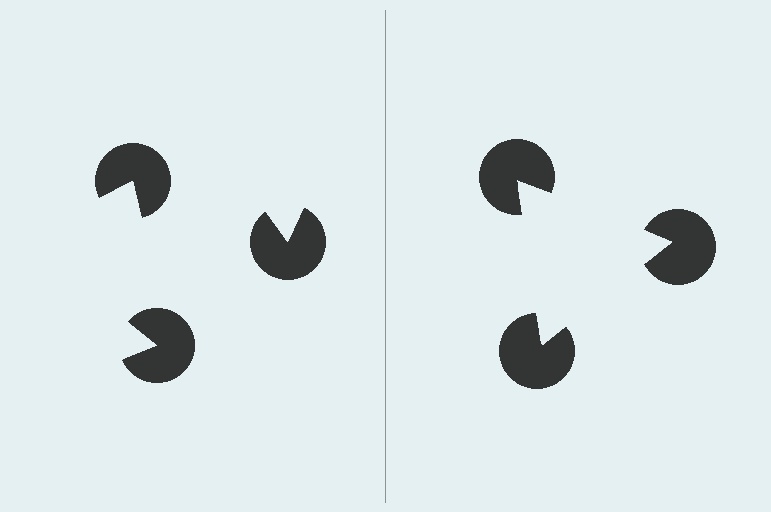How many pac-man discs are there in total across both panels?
6 — 3 on each side.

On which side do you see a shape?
An illusory triangle appears on the right side. On the left side the wedge cuts are rotated, so no coherent shape forms.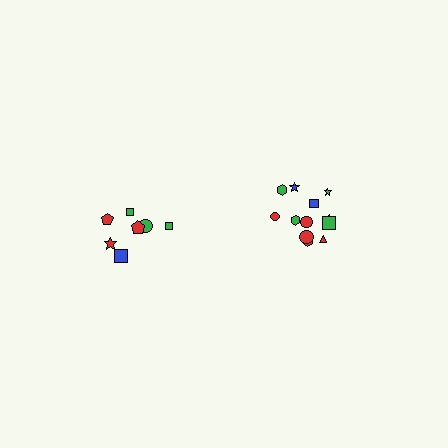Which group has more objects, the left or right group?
The right group.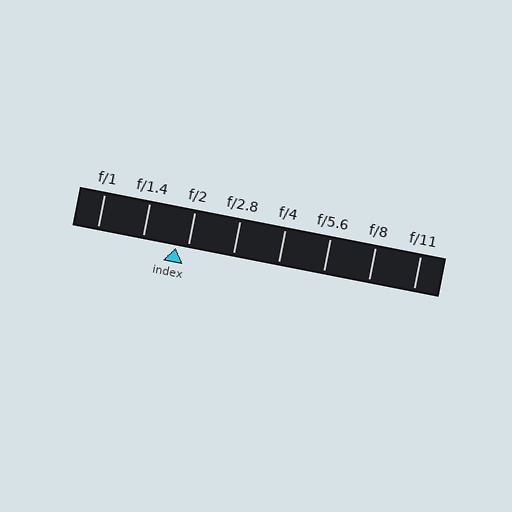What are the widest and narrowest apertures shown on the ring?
The widest aperture shown is f/1 and the narrowest is f/11.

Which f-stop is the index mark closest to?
The index mark is closest to f/2.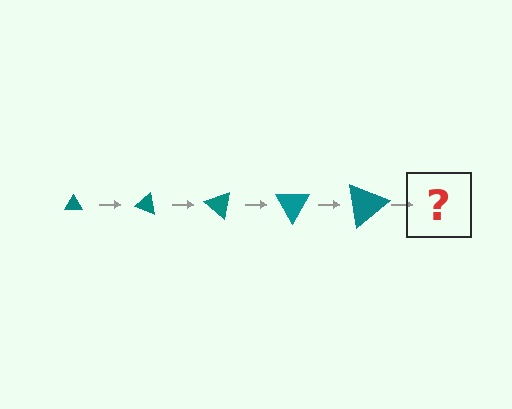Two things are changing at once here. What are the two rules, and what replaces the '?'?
The two rules are that the triangle grows larger each step and it rotates 20 degrees each step. The '?' should be a triangle, larger than the previous one and rotated 100 degrees from the start.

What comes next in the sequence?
The next element should be a triangle, larger than the previous one and rotated 100 degrees from the start.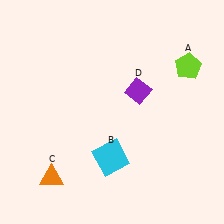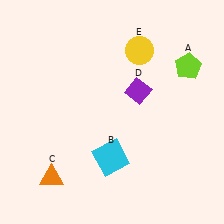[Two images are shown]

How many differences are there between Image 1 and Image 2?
There is 1 difference between the two images.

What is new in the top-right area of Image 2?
A yellow circle (E) was added in the top-right area of Image 2.